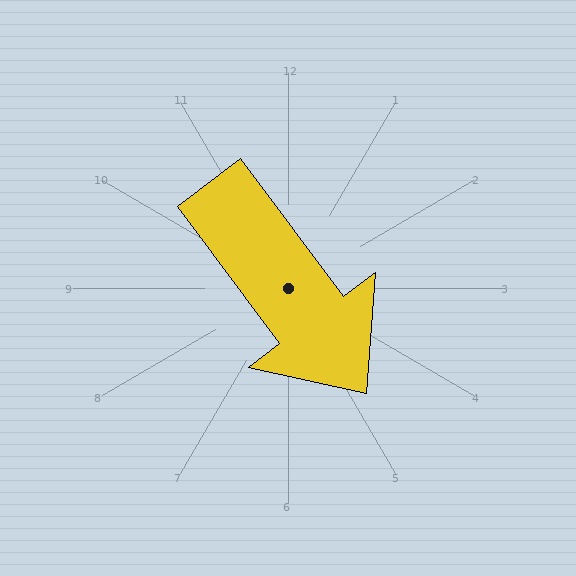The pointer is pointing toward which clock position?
Roughly 5 o'clock.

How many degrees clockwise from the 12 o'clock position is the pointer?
Approximately 143 degrees.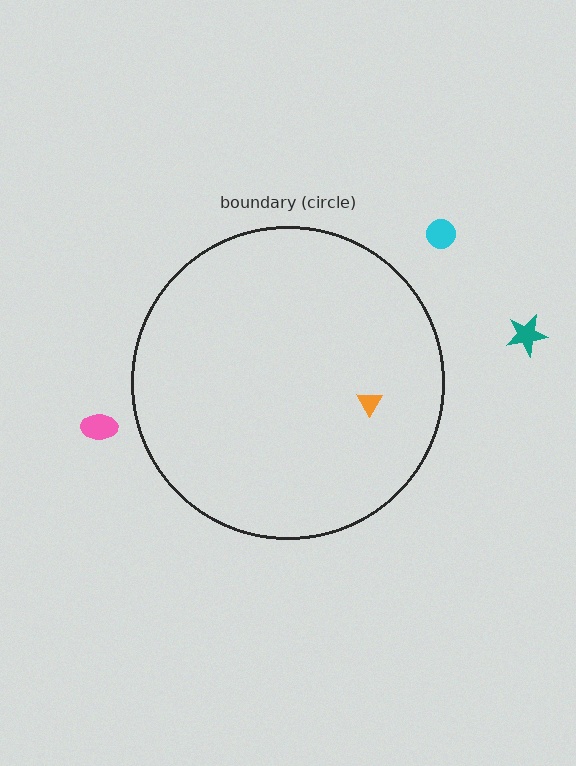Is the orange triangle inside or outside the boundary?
Inside.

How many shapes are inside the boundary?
1 inside, 3 outside.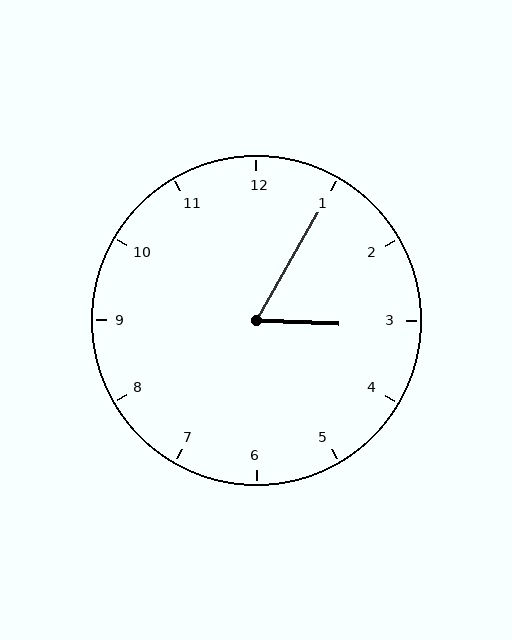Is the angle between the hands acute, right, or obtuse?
It is acute.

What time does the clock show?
3:05.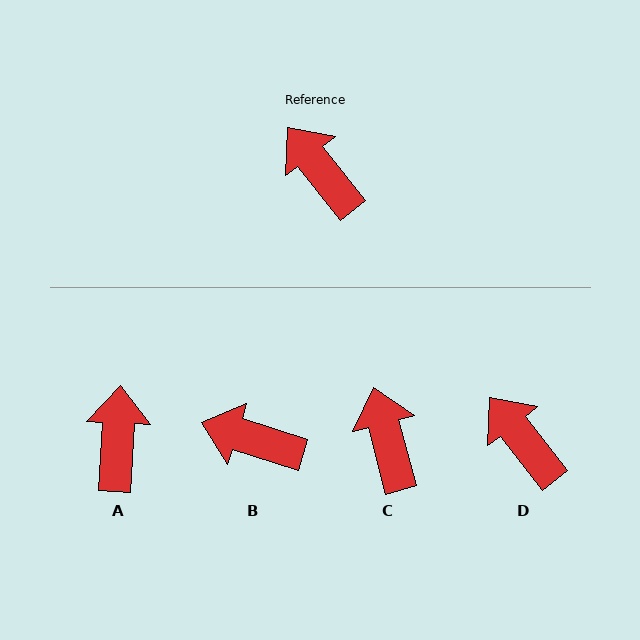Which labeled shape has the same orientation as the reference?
D.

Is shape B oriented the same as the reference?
No, it is off by about 34 degrees.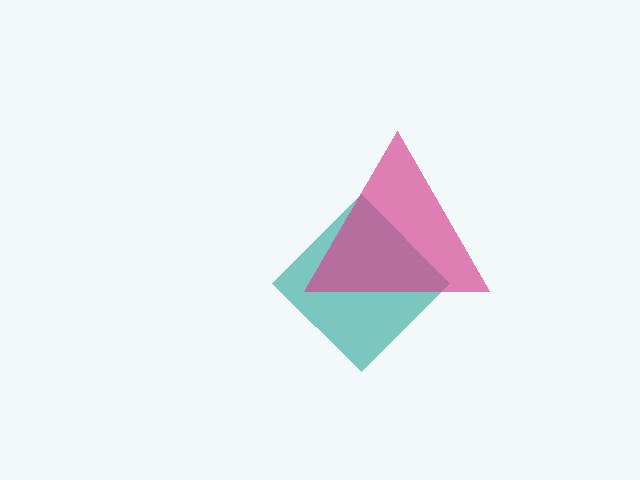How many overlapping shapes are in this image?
There are 2 overlapping shapes in the image.